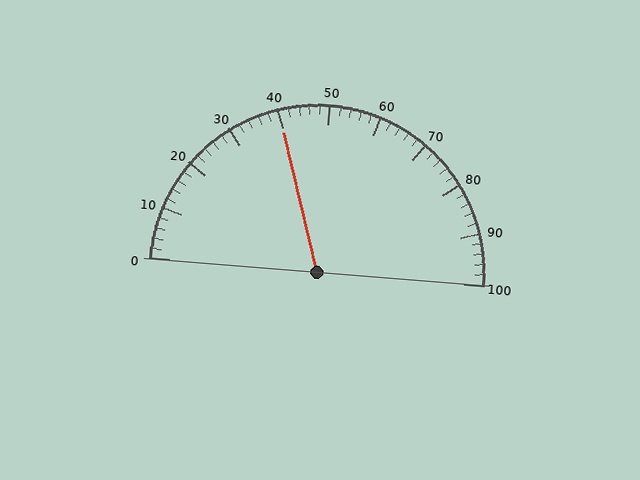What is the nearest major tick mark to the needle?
The nearest major tick mark is 40.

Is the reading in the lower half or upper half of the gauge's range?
The reading is in the lower half of the range (0 to 100).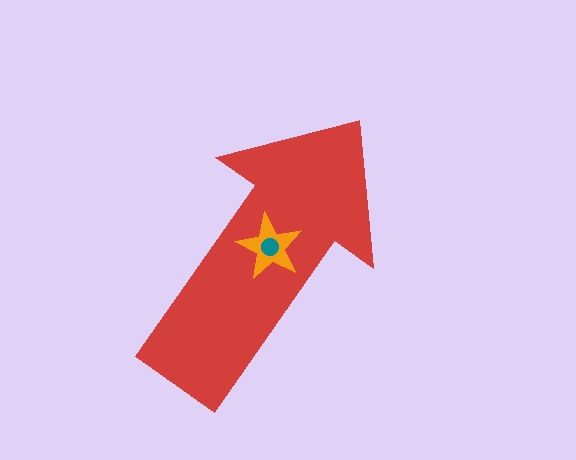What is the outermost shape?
The red arrow.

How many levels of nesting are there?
3.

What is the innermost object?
The teal circle.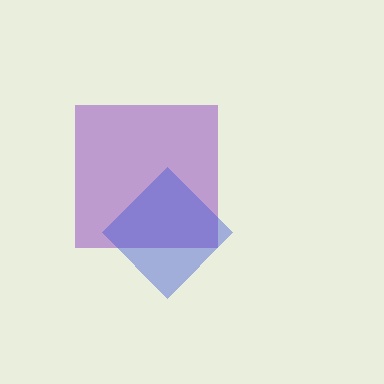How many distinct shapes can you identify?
There are 2 distinct shapes: a purple square, a blue diamond.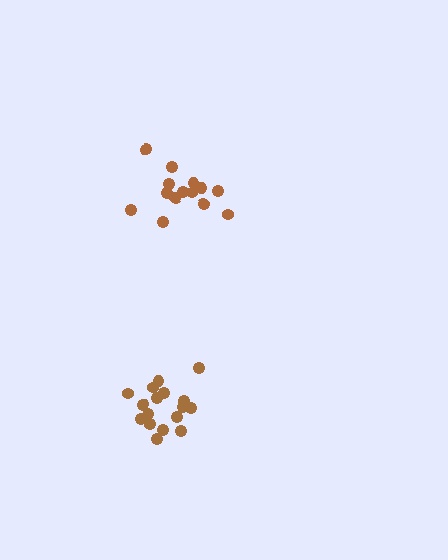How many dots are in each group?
Group 1: 14 dots, Group 2: 17 dots (31 total).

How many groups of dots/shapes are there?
There are 2 groups.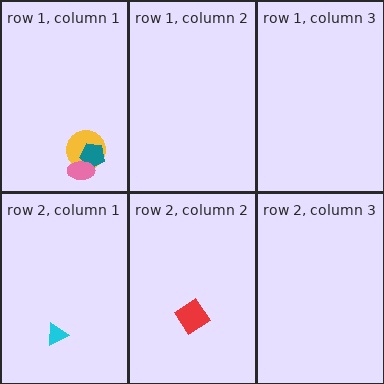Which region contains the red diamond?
The row 2, column 2 region.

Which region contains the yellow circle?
The row 1, column 1 region.